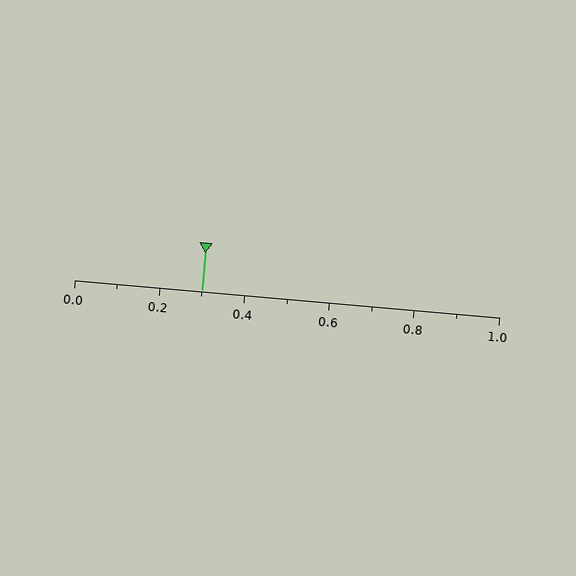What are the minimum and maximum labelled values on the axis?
The axis runs from 0.0 to 1.0.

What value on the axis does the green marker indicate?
The marker indicates approximately 0.3.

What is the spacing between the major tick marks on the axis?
The major ticks are spaced 0.2 apart.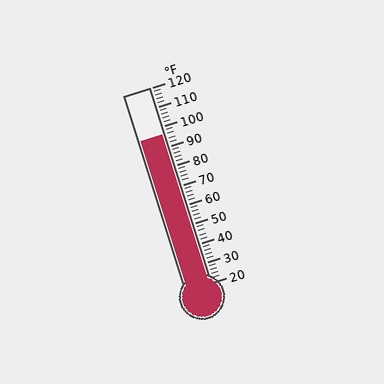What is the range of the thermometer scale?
The thermometer scale ranges from 20°F to 120°F.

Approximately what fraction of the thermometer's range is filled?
The thermometer is filled to approximately 75% of its range.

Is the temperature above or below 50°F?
The temperature is above 50°F.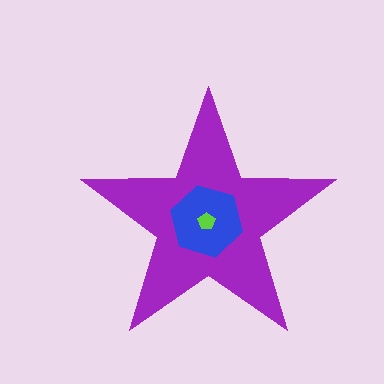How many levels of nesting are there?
3.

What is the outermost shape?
The purple star.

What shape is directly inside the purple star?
The blue hexagon.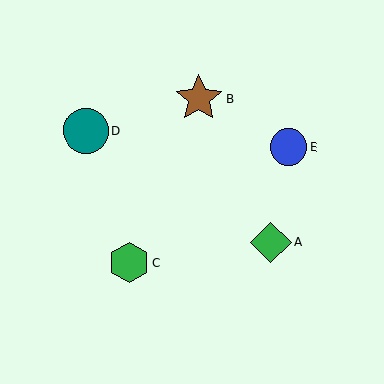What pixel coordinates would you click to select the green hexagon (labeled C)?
Click at (129, 263) to select the green hexagon C.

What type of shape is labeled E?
Shape E is a blue circle.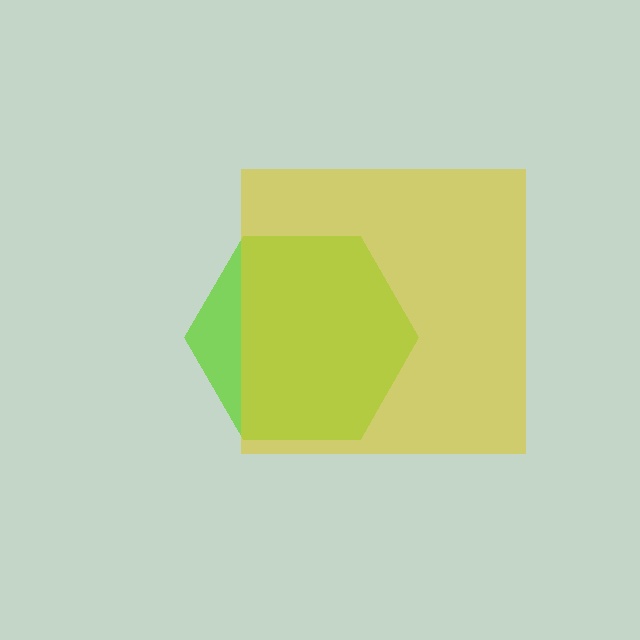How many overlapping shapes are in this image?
There are 2 overlapping shapes in the image.